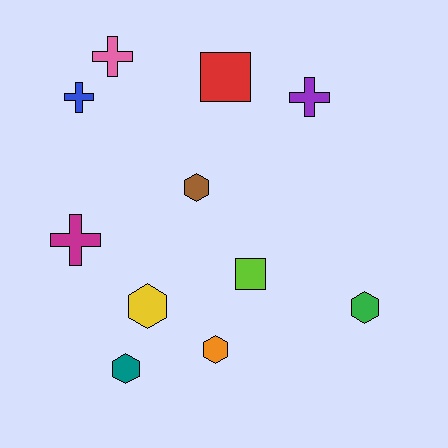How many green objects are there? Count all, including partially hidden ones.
There is 1 green object.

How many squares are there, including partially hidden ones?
There are 2 squares.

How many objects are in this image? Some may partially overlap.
There are 11 objects.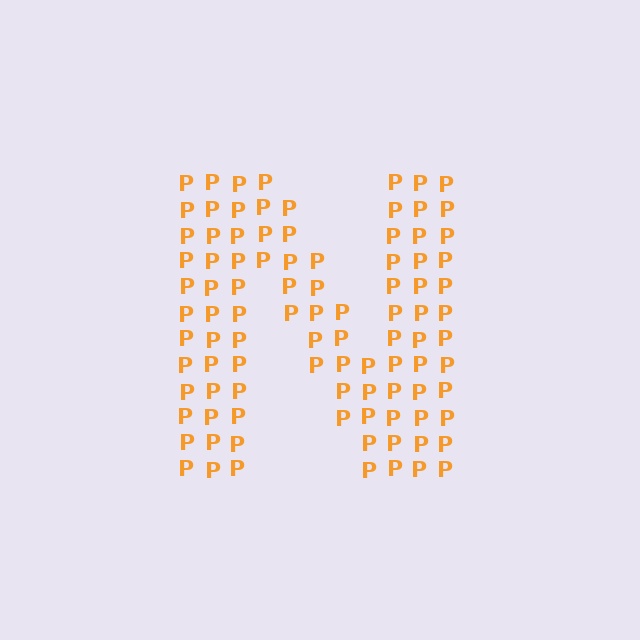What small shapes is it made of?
It is made of small letter P's.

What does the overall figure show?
The overall figure shows the letter N.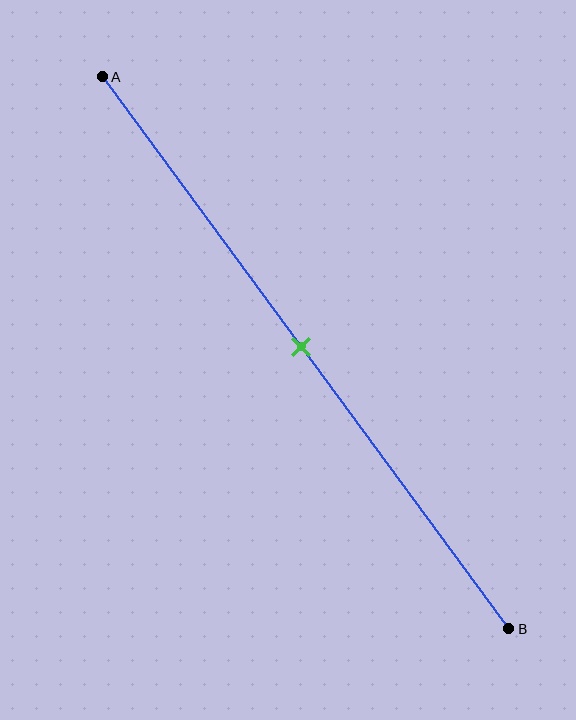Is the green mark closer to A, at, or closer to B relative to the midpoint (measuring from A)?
The green mark is approximately at the midpoint of segment AB.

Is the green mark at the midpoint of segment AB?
Yes, the mark is approximately at the midpoint.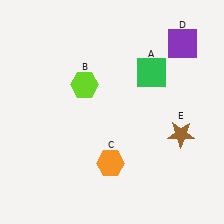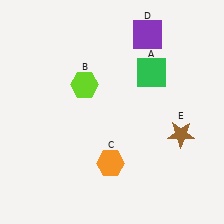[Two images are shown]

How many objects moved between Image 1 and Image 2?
1 object moved between the two images.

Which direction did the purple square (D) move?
The purple square (D) moved left.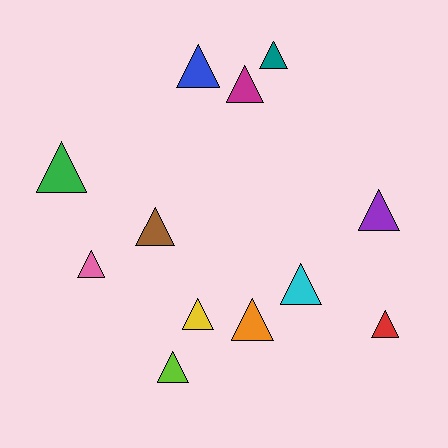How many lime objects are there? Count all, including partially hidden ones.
There is 1 lime object.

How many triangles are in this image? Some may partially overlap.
There are 12 triangles.